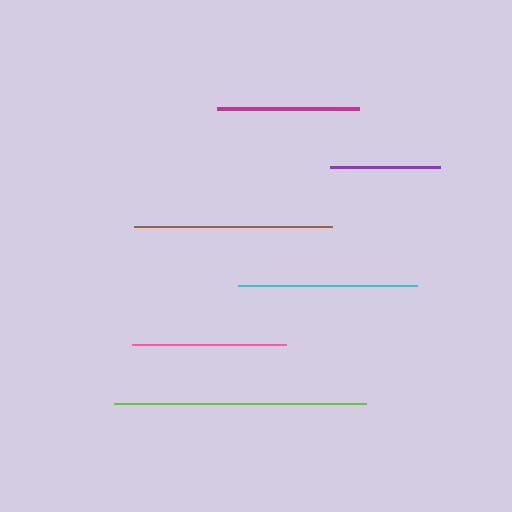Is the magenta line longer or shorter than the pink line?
The pink line is longer than the magenta line.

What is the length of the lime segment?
The lime segment is approximately 252 pixels long.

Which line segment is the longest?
The lime line is the longest at approximately 252 pixels.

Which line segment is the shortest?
The purple line is the shortest at approximately 111 pixels.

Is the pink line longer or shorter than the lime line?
The lime line is longer than the pink line.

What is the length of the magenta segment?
The magenta segment is approximately 142 pixels long.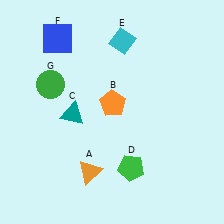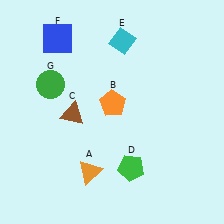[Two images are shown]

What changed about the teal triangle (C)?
In Image 1, C is teal. In Image 2, it changed to brown.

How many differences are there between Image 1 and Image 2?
There is 1 difference between the two images.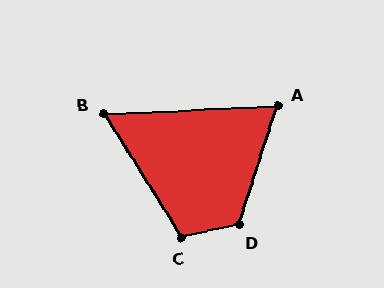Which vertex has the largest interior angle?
D, at approximately 119 degrees.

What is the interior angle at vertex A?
Approximately 70 degrees (acute).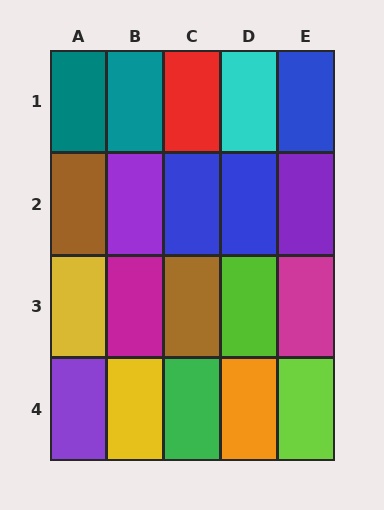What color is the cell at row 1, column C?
Red.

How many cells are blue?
3 cells are blue.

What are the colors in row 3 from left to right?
Yellow, magenta, brown, lime, magenta.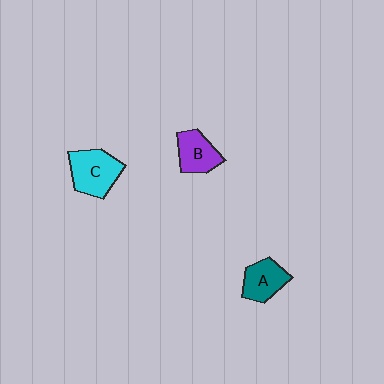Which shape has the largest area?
Shape C (cyan).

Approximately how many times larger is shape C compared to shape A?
Approximately 1.3 times.